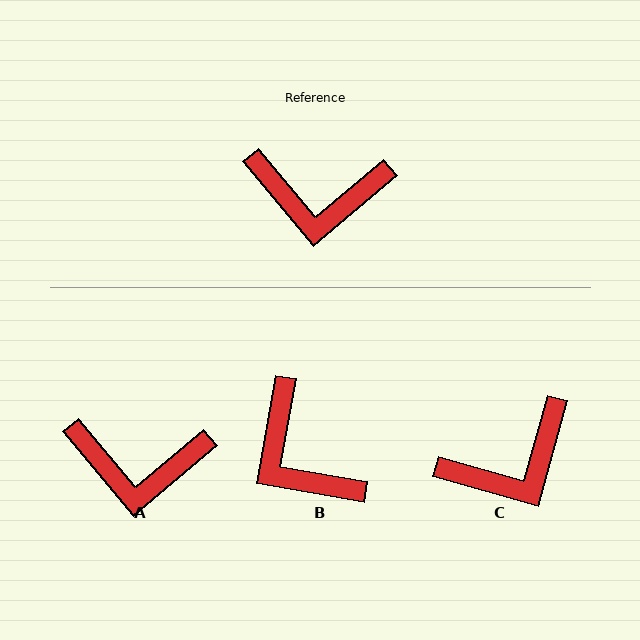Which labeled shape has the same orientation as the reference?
A.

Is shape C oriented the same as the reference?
No, it is off by about 34 degrees.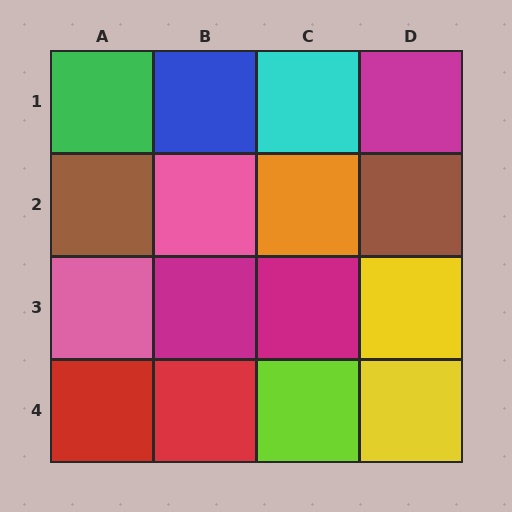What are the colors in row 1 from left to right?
Green, blue, cyan, magenta.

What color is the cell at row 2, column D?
Brown.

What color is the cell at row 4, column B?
Red.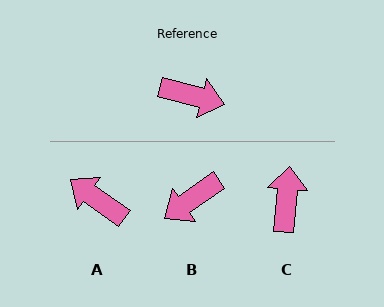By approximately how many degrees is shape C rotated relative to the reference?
Approximately 100 degrees counter-clockwise.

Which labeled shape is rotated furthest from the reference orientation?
A, about 160 degrees away.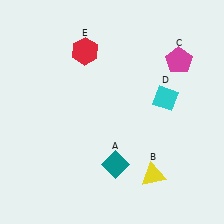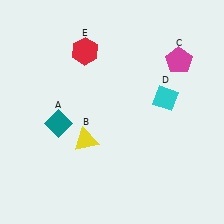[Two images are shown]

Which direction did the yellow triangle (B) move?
The yellow triangle (B) moved left.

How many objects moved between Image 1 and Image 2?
2 objects moved between the two images.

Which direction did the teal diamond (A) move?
The teal diamond (A) moved left.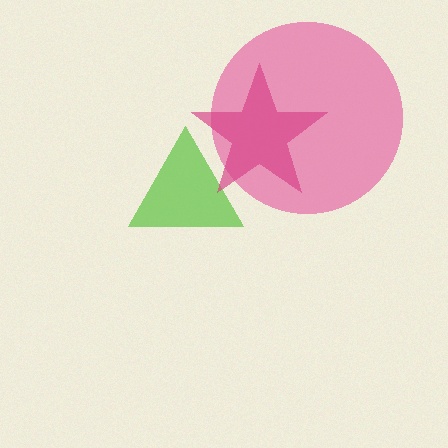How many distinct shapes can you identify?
There are 3 distinct shapes: a pink circle, a lime triangle, a magenta star.